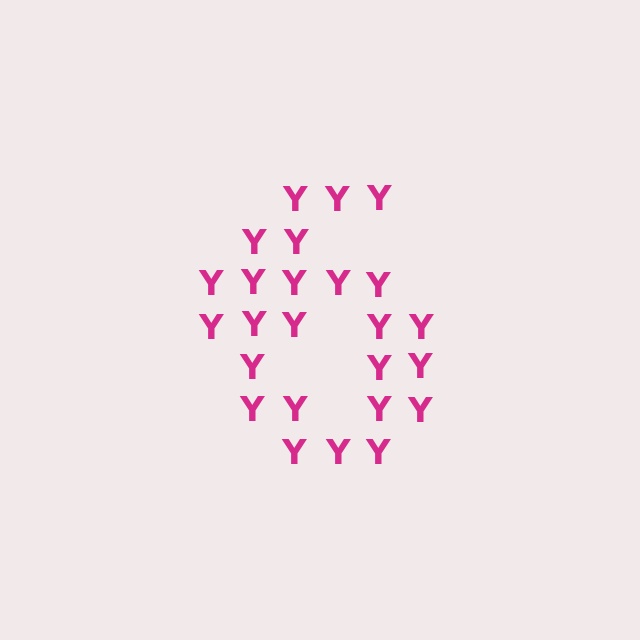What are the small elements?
The small elements are letter Y's.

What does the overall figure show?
The overall figure shows the digit 6.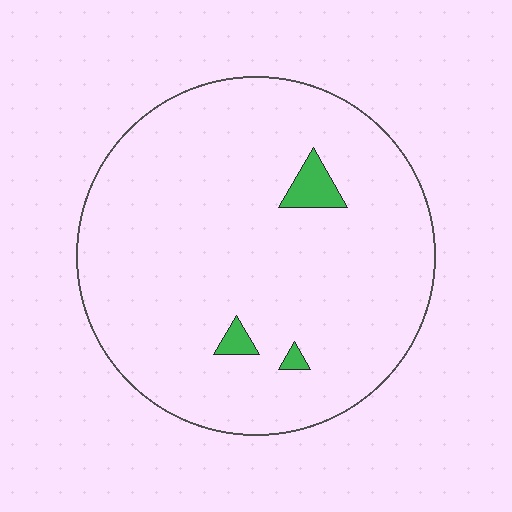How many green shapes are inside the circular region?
3.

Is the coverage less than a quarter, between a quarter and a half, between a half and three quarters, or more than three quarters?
Less than a quarter.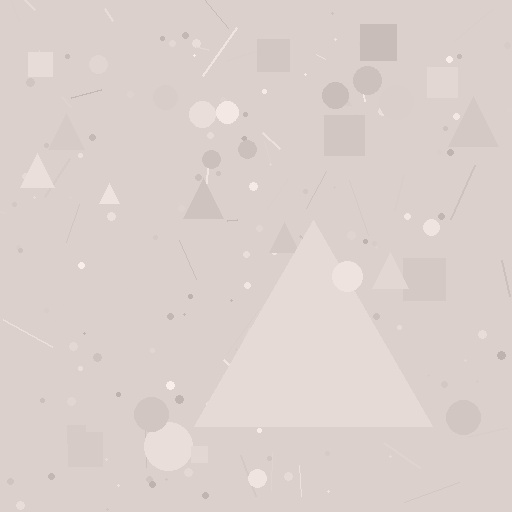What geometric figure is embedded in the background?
A triangle is embedded in the background.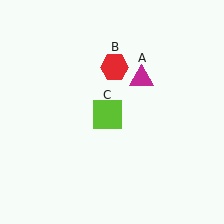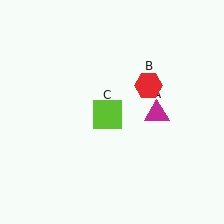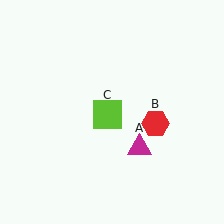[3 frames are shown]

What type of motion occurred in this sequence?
The magenta triangle (object A), red hexagon (object B) rotated clockwise around the center of the scene.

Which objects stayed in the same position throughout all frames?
Lime square (object C) remained stationary.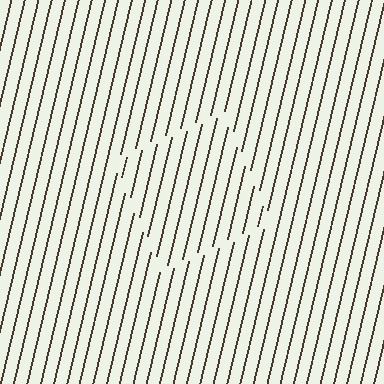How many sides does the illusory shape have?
4 sides — the line-ends trace a square.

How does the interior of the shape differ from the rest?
The interior of the shape contains the same grating, shifted by half a period — the contour is defined by the phase discontinuity where line-ends from the inner and outer gratings abut.